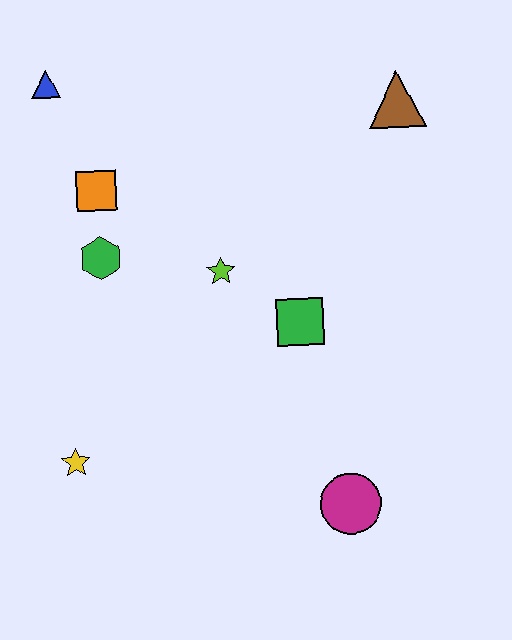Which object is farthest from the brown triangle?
The yellow star is farthest from the brown triangle.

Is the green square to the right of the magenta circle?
No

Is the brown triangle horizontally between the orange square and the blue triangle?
No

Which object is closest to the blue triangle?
The orange square is closest to the blue triangle.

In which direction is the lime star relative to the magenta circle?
The lime star is above the magenta circle.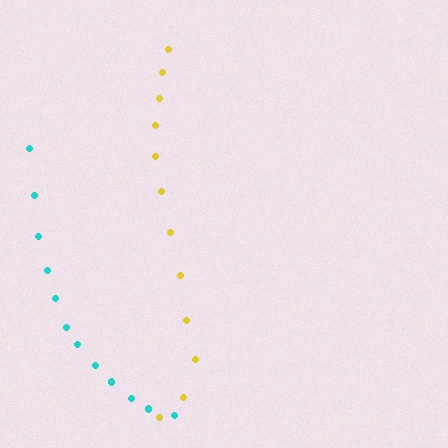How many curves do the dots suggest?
There are 2 distinct paths.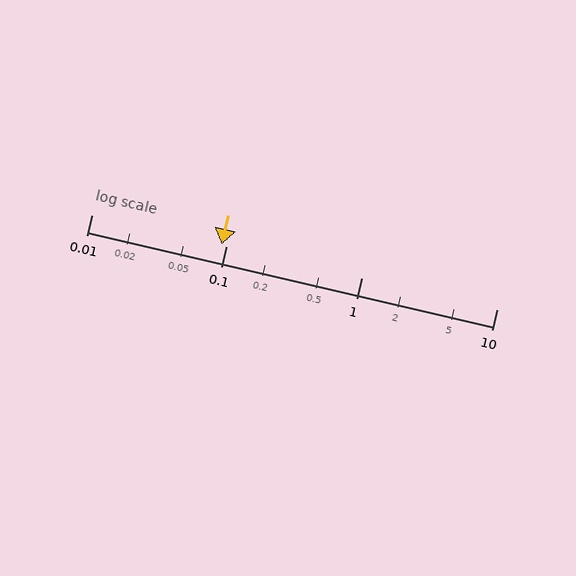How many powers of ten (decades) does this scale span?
The scale spans 3 decades, from 0.01 to 10.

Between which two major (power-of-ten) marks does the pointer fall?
The pointer is between 0.01 and 0.1.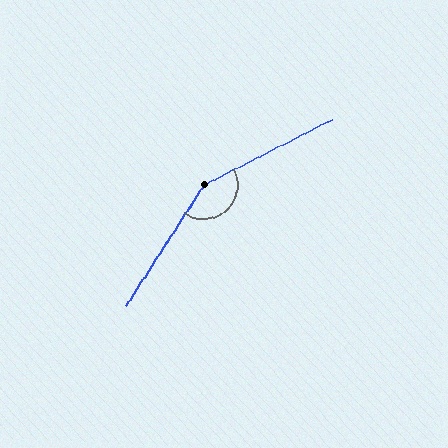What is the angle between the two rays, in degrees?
Approximately 150 degrees.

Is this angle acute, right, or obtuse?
It is obtuse.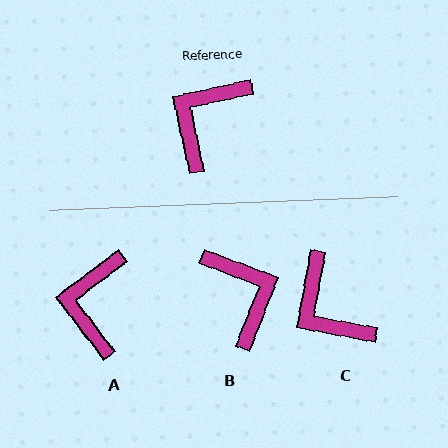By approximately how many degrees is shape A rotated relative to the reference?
Approximately 25 degrees counter-clockwise.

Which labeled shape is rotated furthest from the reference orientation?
B, about 124 degrees away.